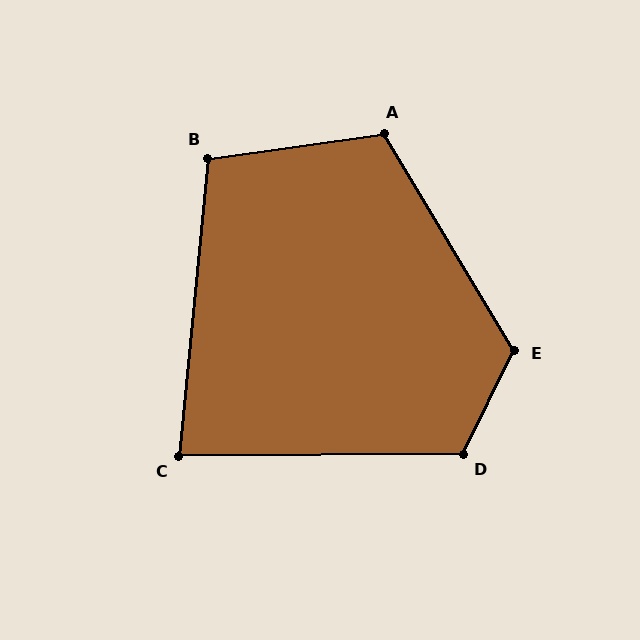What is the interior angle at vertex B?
Approximately 103 degrees (obtuse).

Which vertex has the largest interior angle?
E, at approximately 123 degrees.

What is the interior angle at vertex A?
Approximately 113 degrees (obtuse).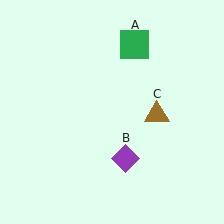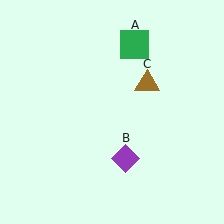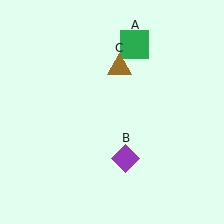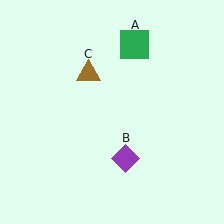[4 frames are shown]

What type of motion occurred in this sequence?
The brown triangle (object C) rotated counterclockwise around the center of the scene.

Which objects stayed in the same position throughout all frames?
Green square (object A) and purple diamond (object B) remained stationary.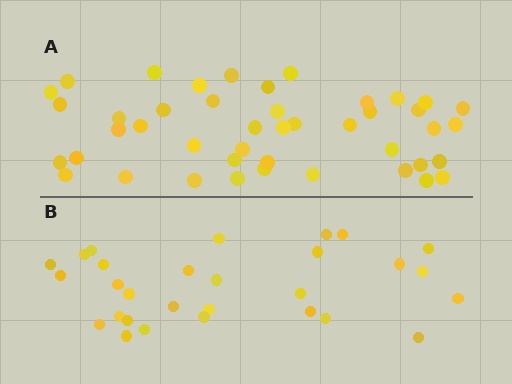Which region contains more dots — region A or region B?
Region A (the top region) has more dots.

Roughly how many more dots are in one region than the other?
Region A has approximately 15 more dots than region B.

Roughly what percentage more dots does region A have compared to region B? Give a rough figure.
About 50% more.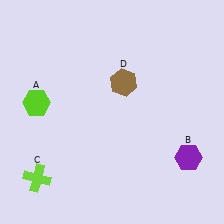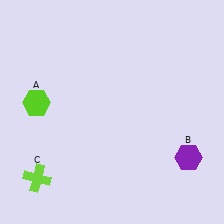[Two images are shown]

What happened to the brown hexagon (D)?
The brown hexagon (D) was removed in Image 2. It was in the top-right area of Image 1.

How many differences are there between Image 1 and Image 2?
There is 1 difference between the two images.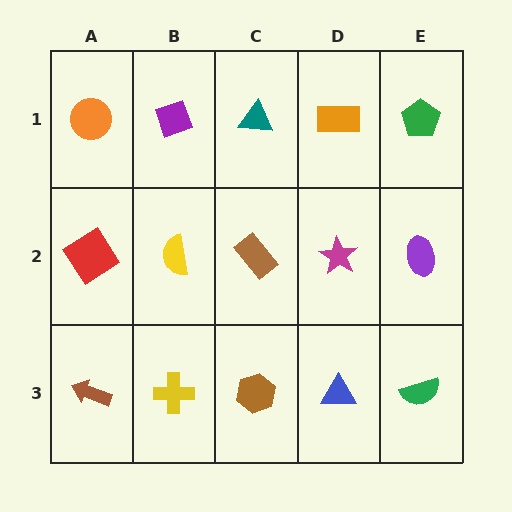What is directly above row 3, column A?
A red diamond.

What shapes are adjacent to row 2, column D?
An orange rectangle (row 1, column D), a blue triangle (row 3, column D), a brown rectangle (row 2, column C), a purple ellipse (row 2, column E).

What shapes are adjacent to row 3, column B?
A yellow semicircle (row 2, column B), a brown arrow (row 3, column A), a brown hexagon (row 3, column C).